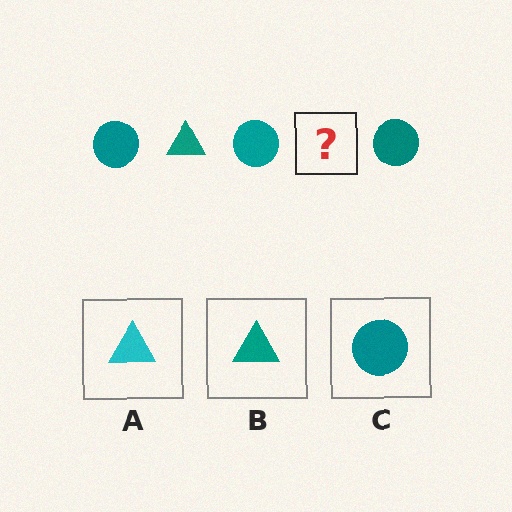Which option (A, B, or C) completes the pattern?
B.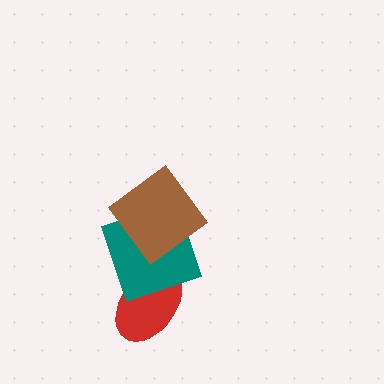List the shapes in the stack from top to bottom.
From top to bottom: the brown diamond, the teal square, the red ellipse.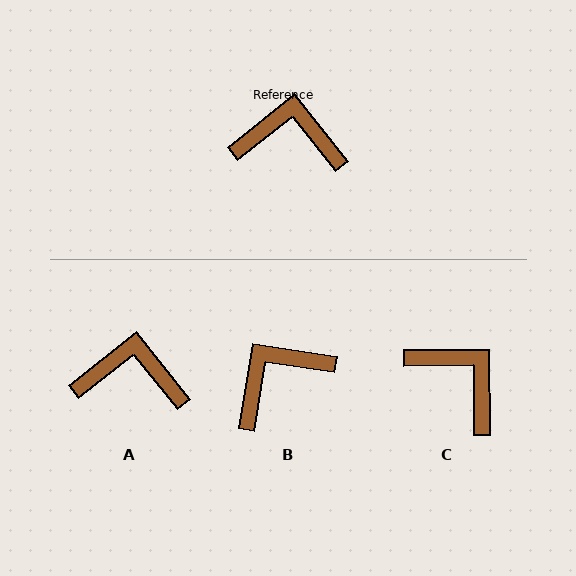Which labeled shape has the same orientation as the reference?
A.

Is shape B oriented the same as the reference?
No, it is off by about 43 degrees.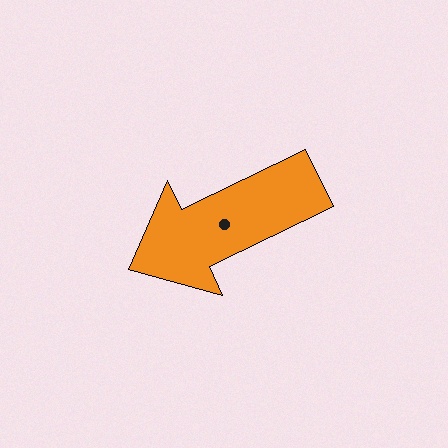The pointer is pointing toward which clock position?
Roughly 8 o'clock.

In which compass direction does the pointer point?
Southwest.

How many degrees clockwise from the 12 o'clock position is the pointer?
Approximately 244 degrees.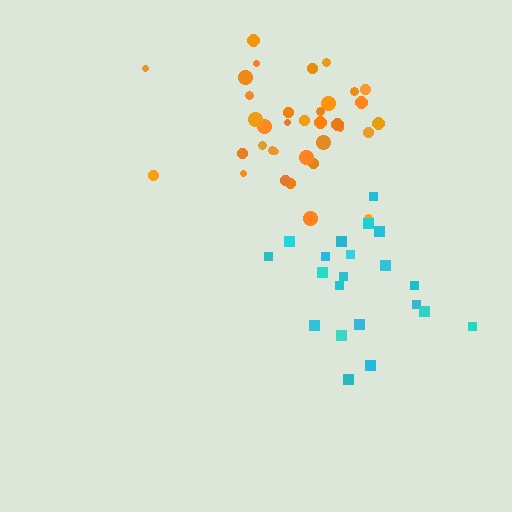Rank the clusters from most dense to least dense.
orange, cyan.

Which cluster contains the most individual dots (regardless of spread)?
Orange (35).